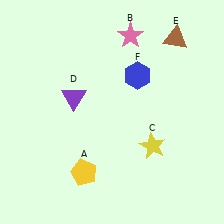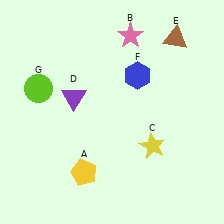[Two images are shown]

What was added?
A lime circle (G) was added in Image 2.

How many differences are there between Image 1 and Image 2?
There is 1 difference between the two images.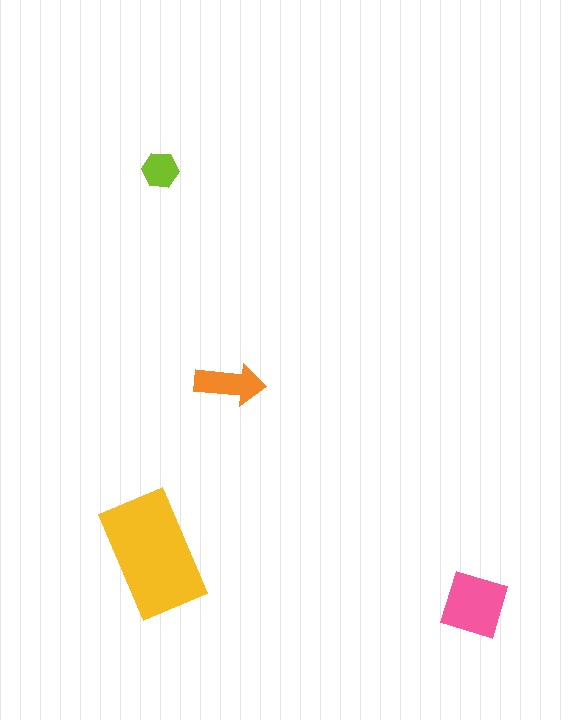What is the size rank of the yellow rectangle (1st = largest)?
1st.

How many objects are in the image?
There are 4 objects in the image.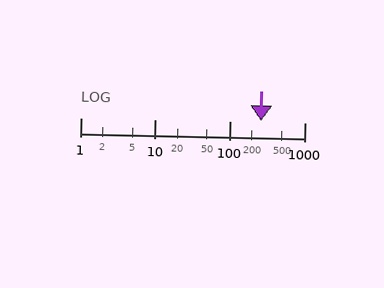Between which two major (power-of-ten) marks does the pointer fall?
The pointer is between 100 and 1000.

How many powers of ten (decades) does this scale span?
The scale spans 3 decades, from 1 to 1000.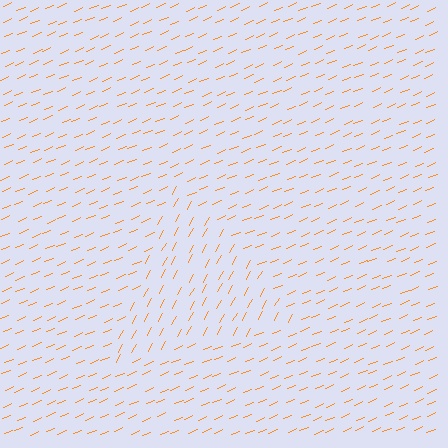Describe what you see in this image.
The image is filled with small orange line segments. A triangle region in the image has lines oriented differently from the surrounding lines, creating a visible texture boundary.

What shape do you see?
I see a triangle.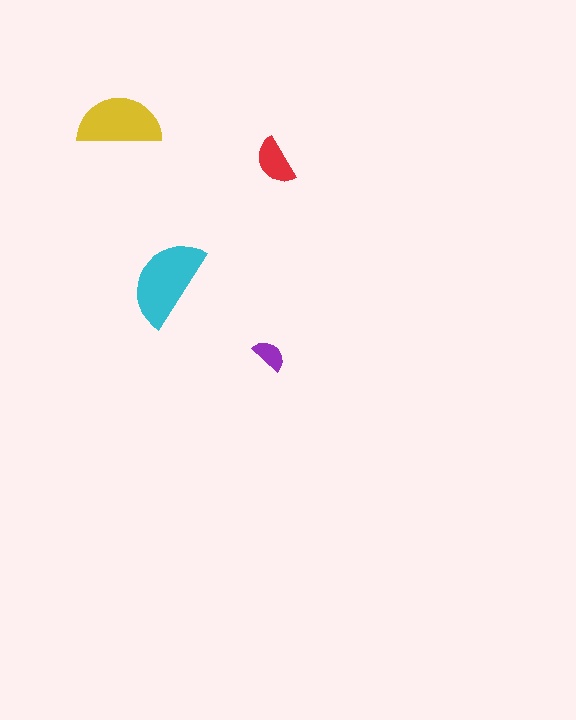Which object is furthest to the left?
The yellow semicircle is leftmost.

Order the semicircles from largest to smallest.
the cyan one, the yellow one, the red one, the purple one.